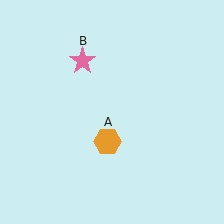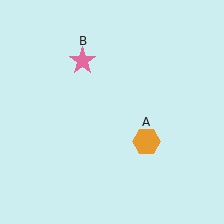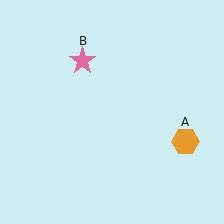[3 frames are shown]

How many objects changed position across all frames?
1 object changed position: orange hexagon (object A).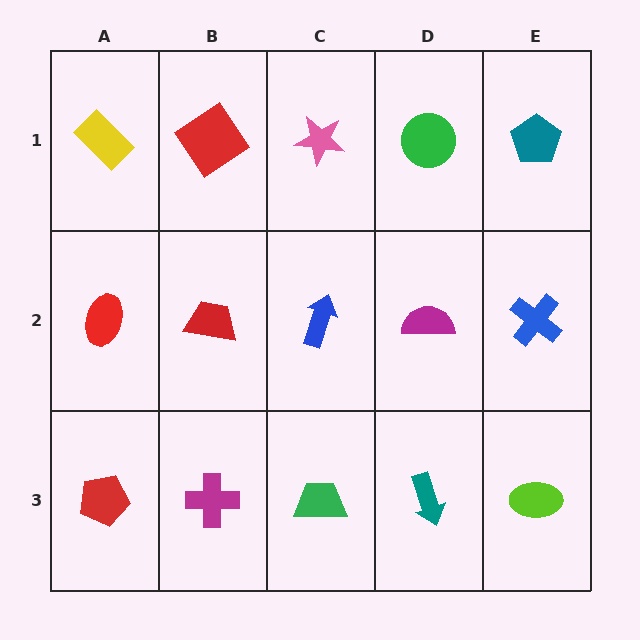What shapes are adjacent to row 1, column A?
A red ellipse (row 2, column A), a red diamond (row 1, column B).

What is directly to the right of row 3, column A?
A magenta cross.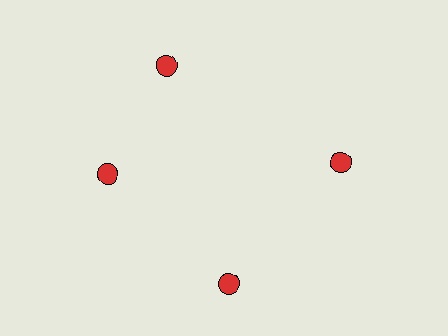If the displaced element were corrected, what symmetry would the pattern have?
It would have 4-fold rotational symmetry — the pattern would map onto itself every 90 degrees.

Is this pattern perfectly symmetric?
No. The 4 red circles are arranged in a ring, but one element near the 12 o'clock position is rotated out of alignment along the ring, breaking the 4-fold rotational symmetry.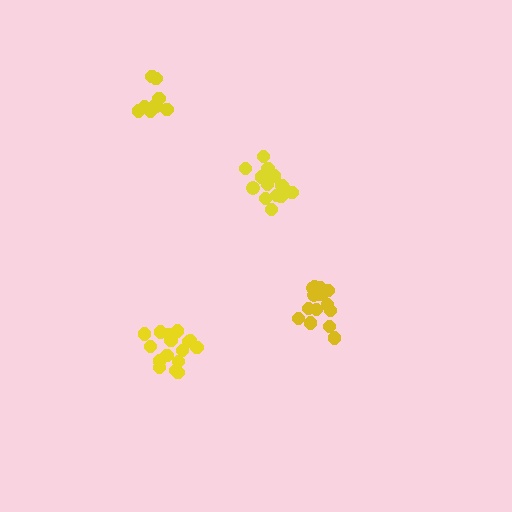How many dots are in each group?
Group 1: 15 dots, Group 2: 15 dots, Group 3: 16 dots, Group 4: 10 dots (56 total).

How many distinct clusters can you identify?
There are 4 distinct clusters.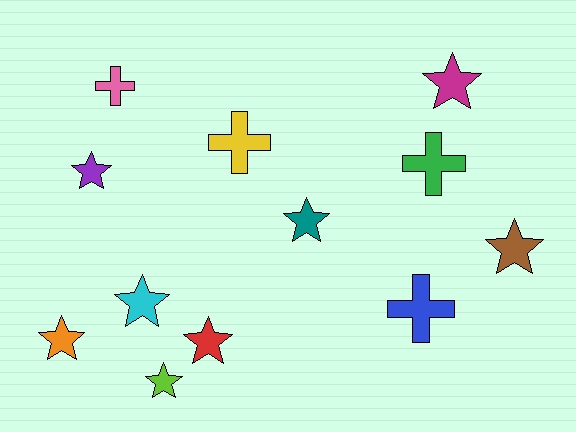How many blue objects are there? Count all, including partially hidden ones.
There is 1 blue object.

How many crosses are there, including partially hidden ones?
There are 4 crosses.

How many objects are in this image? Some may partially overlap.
There are 12 objects.